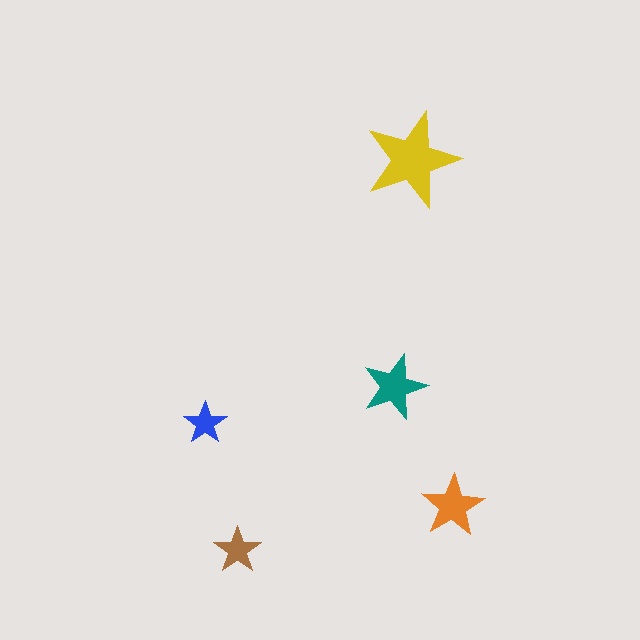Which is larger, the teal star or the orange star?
The teal one.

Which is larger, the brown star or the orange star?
The orange one.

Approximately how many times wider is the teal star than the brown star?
About 1.5 times wider.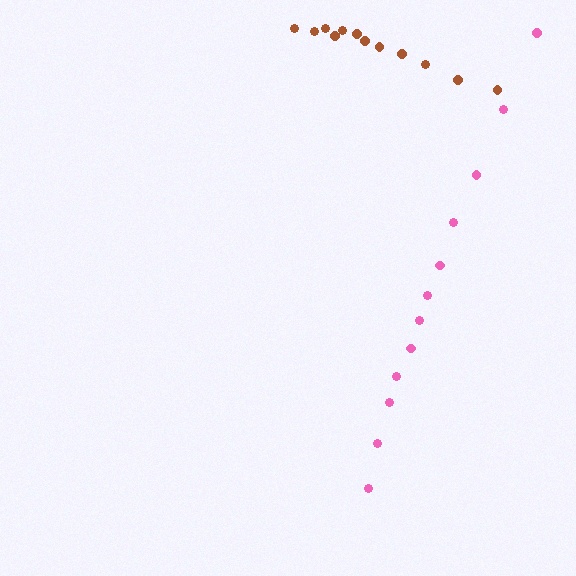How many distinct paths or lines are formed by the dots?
There are 2 distinct paths.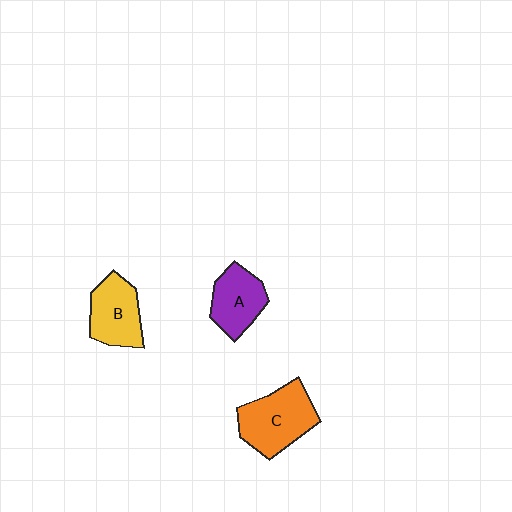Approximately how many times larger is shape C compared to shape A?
Approximately 1.4 times.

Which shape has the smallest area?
Shape A (purple).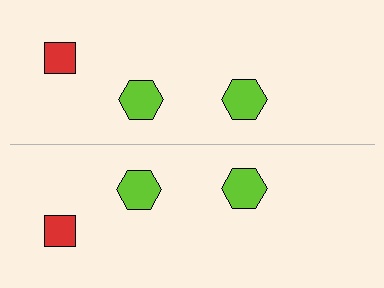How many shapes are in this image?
There are 6 shapes in this image.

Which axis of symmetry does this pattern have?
The pattern has a horizontal axis of symmetry running through the center of the image.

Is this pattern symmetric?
Yes, this pattern has bilateral (reflection) symmetry.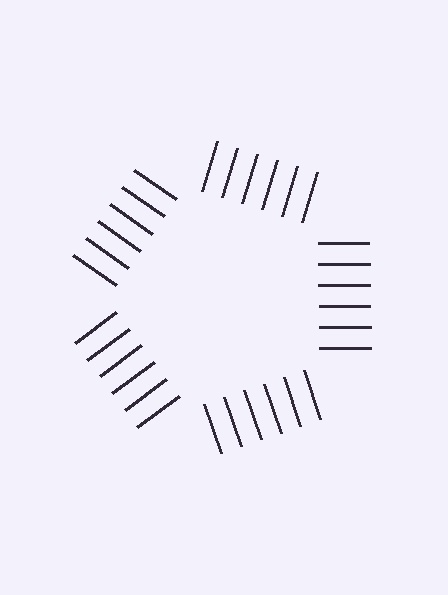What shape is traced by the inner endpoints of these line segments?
An illusory pentagon — the line segments terminate on its edges but no continuous stroke is drawn.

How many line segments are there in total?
30 — 6 along each of the 5 edges.